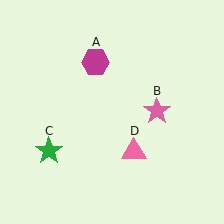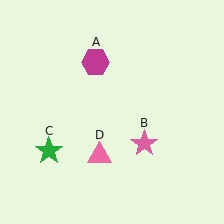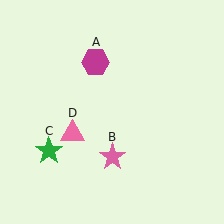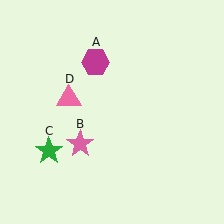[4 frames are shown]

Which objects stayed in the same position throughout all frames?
Magenta hexagon (object A) and green star (object C) remained stationary.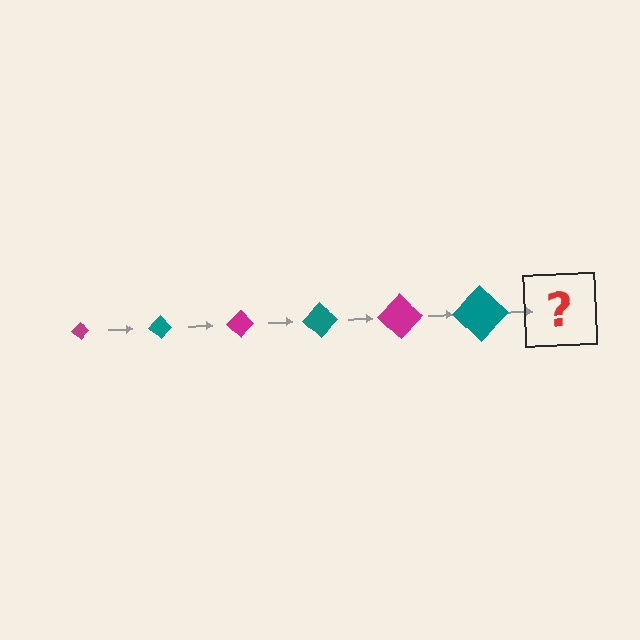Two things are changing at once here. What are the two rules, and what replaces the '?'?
The two rules are that the diamond grows larger each step and the color cycles through magenta and teal. The '?' should be a magenta diamond, larger than the previous one.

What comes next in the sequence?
The next element should be a magenta diamond, larger than the previous one.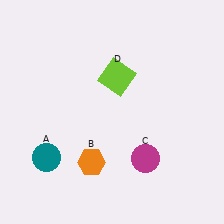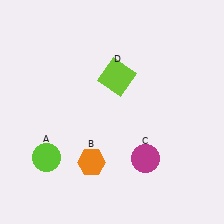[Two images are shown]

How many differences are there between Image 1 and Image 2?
There is 1 difference between the two images.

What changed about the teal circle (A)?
In Image 1, A is teal. In Image 2, it changed to lime.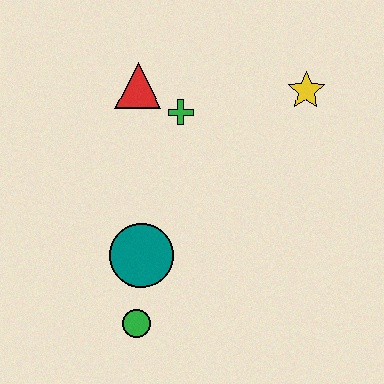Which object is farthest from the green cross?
The green circle is farthest from the green cross.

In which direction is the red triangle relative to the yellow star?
The red triangle is to the left of the yellow star.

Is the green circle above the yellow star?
No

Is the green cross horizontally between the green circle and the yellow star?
Yes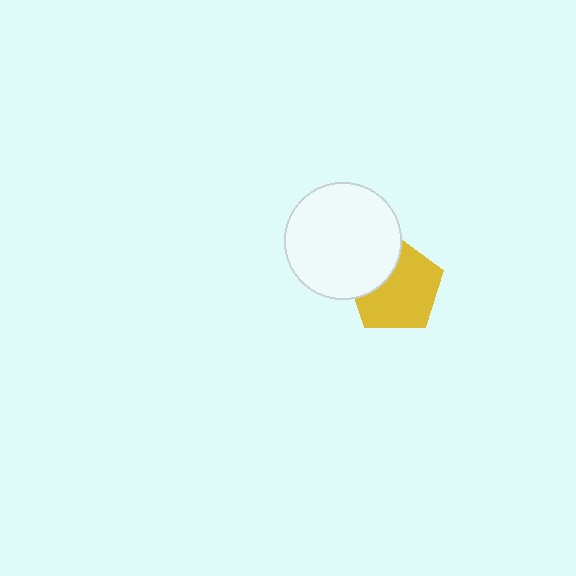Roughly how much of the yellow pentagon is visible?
Most of it is visible (roughly 70%).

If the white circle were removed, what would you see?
You would see the complete yellow pentagon.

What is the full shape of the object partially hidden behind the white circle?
The partially hidden object is a yellow pentagon.